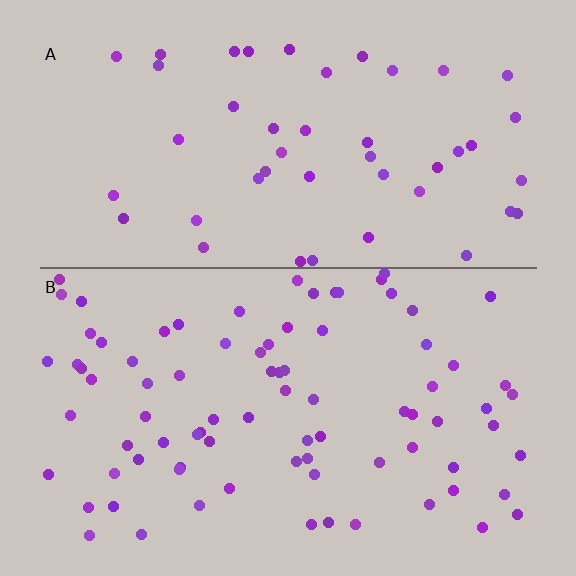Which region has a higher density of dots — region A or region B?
B (the bottom).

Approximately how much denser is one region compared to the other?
Approximately 1.8× — region B over region A.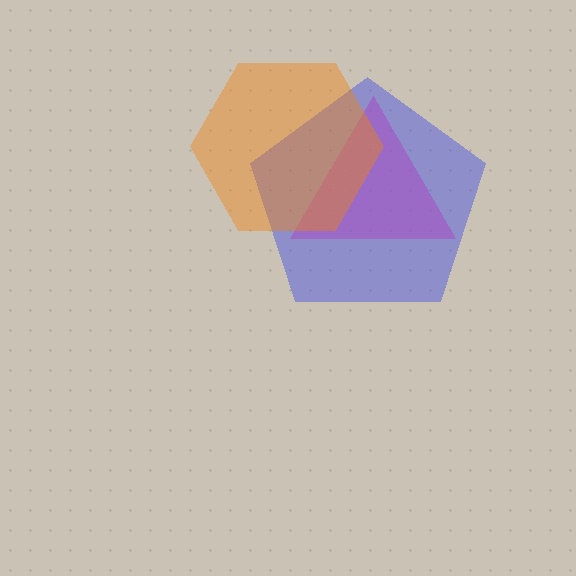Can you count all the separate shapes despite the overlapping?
Yes, there are 3 separate shapes.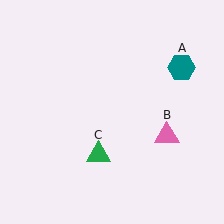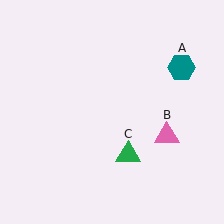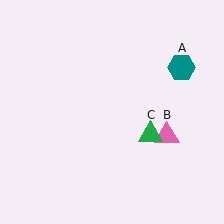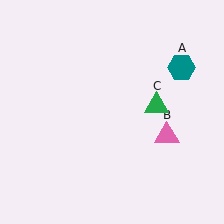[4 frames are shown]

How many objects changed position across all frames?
1 object changed position: green triangle (object C).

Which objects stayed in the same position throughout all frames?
Teal hexagon (object A) and pink triangle (object B) remained stationary.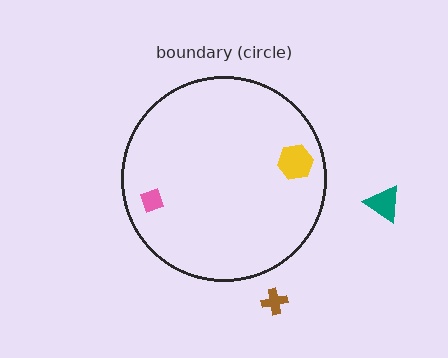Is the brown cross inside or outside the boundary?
Outside.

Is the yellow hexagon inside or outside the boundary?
Inside.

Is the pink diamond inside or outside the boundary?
Inside.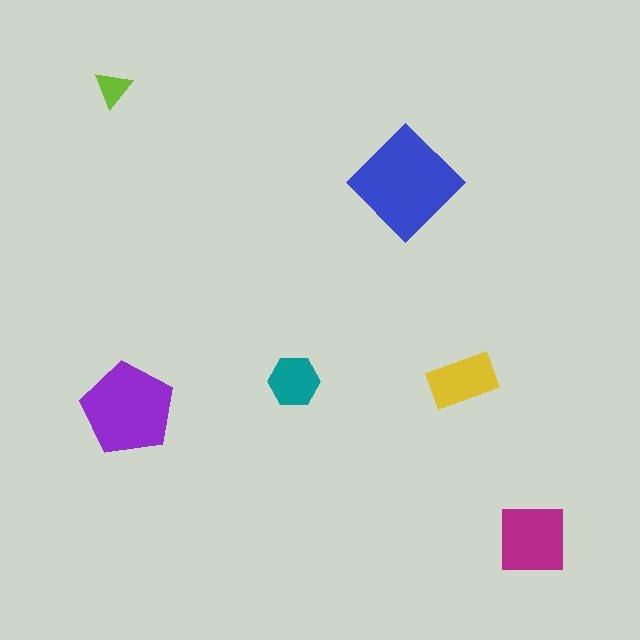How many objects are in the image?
There are 6 objects in the image.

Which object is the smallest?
The lime triangle.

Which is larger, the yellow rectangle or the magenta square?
The magenta square.